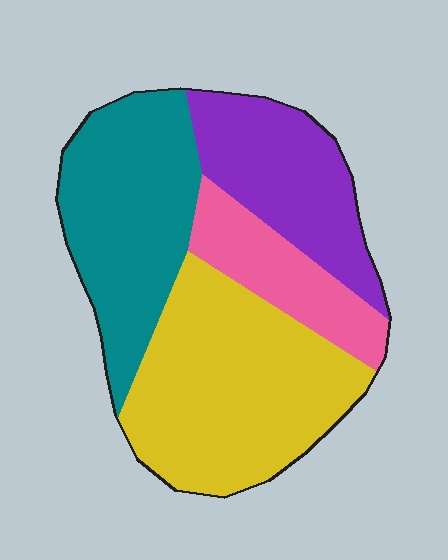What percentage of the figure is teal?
Teal covers roughly 30% of the figure.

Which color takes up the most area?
Yellow, at roughly 35%.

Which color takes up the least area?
Pink, at roughly 15%.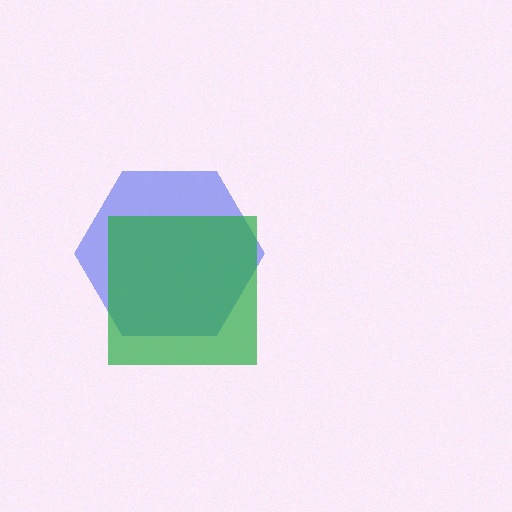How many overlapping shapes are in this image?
There are 2 overlapping shapes in the image.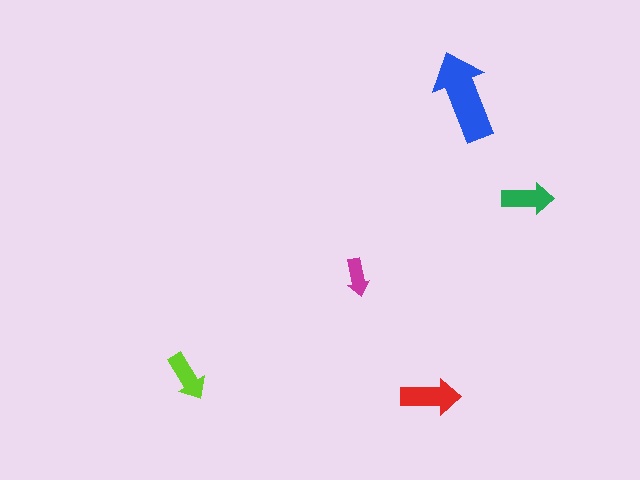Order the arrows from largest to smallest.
the blue one, the red one, the green one, the lime one, the magenta one.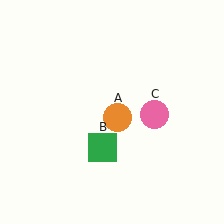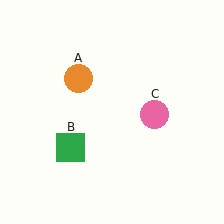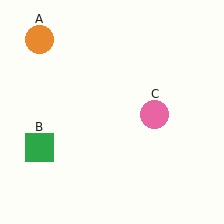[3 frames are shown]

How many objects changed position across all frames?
2 objects changed position: orange circle (object A), green square (object B).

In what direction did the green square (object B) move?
The green square (object B) moved left.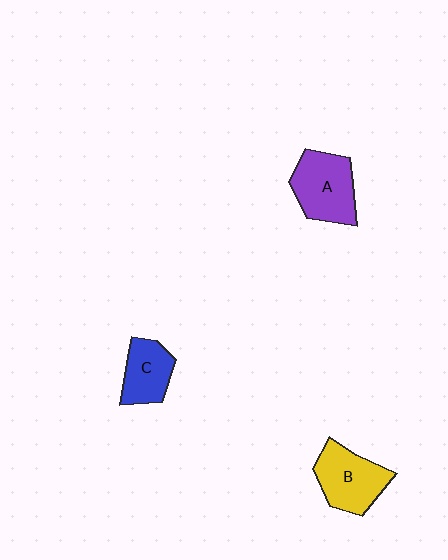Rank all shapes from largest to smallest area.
From largest to smallest: A (purple), B (yellow), C (blue).